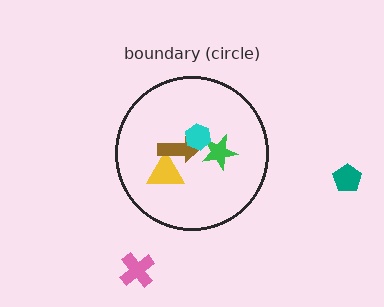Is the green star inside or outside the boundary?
Inside.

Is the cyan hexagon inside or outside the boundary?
Inside.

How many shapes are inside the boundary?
4 inside, 2 outside.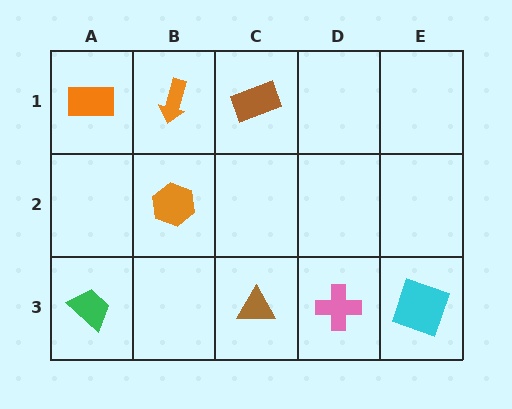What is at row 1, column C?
A brown rectangle.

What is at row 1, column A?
An orange rectangle.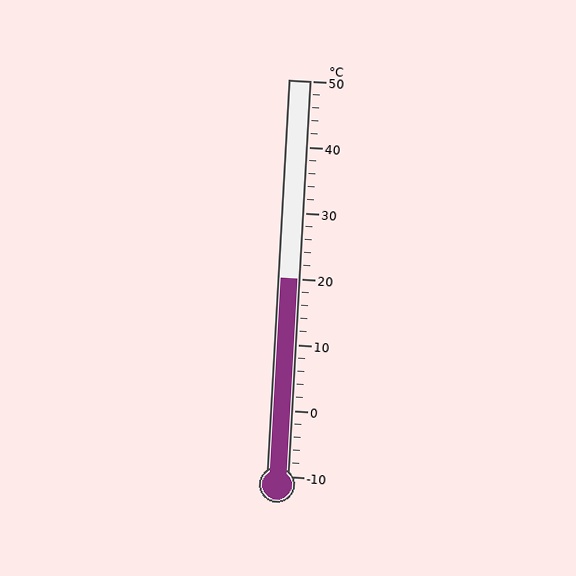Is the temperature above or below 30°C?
The temperature is below 30°C.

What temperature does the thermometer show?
The thermometer shows approximately 20°C.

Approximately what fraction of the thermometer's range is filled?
The thermometer is filled to approximately 50% of its range.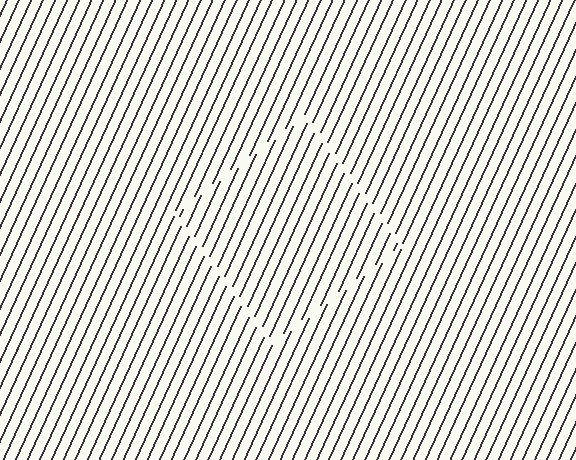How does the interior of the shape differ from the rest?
The interior of the shape contains the same grating, shifted by half a period — the contour is defined by the phase discontinuity where line-ends from the inner and outer gratings abut.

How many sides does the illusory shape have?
4 sides — the line-ends trace a square.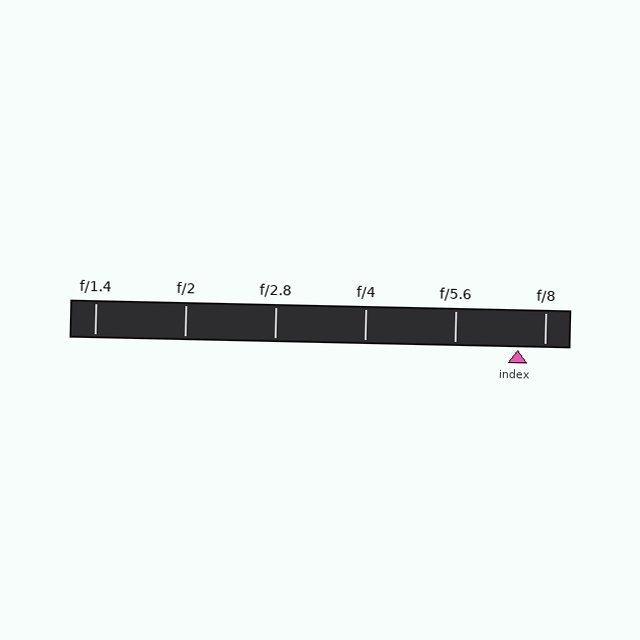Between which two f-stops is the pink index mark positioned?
The index mark is between f/5.6 and f/8.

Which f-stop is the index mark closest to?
The index mark is closest to f/8.